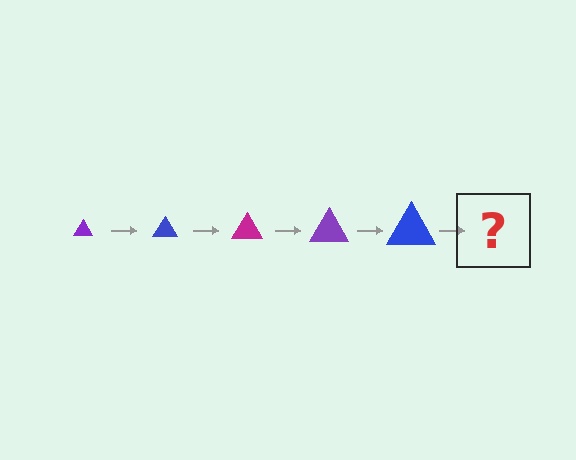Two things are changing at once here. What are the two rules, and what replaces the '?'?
The two rules are that the triangle grows larger each step and the color cycles through purple, blue, and magenta. The '?' should be a magenta triangle, larger than the previous one.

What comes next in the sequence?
The next element should be a magenta triangle, larger than the previous one.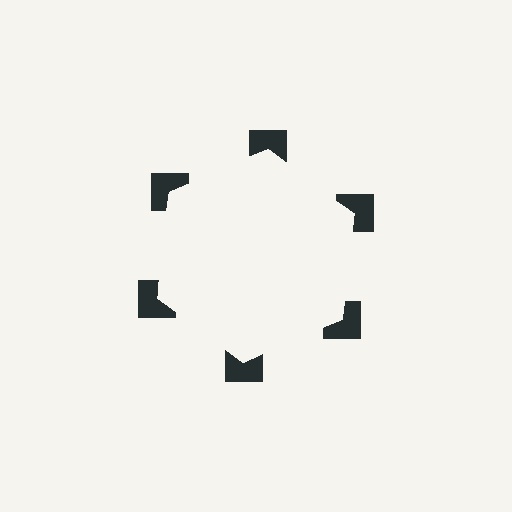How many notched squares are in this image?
There are 6 — one at each vertex of the illusory hexagon.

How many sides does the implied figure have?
6 sides.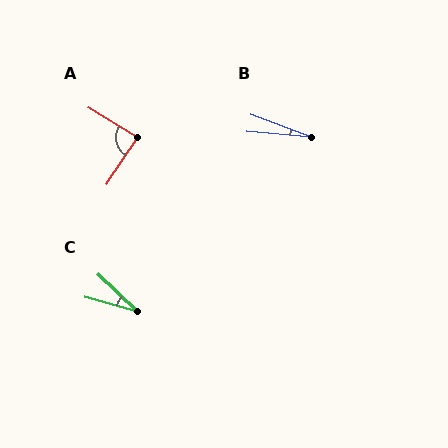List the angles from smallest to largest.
B (15°), C (28°), A (87°).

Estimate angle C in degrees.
Approximately 28 degrees.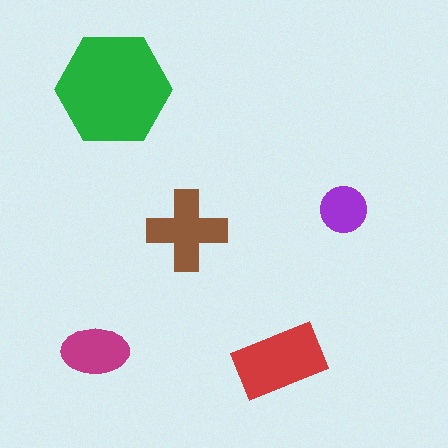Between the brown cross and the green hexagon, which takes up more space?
The green hexagon.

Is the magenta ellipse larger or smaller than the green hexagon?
Smaller.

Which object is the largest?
The green hexagon.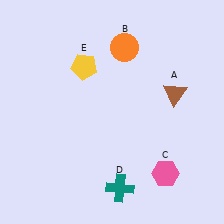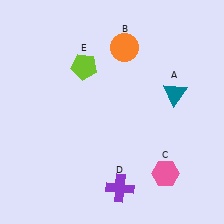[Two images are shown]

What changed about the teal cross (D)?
In Image 1, D is teal. In Image 2, it changed to purple.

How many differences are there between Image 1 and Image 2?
There are 3 differences between the two images.